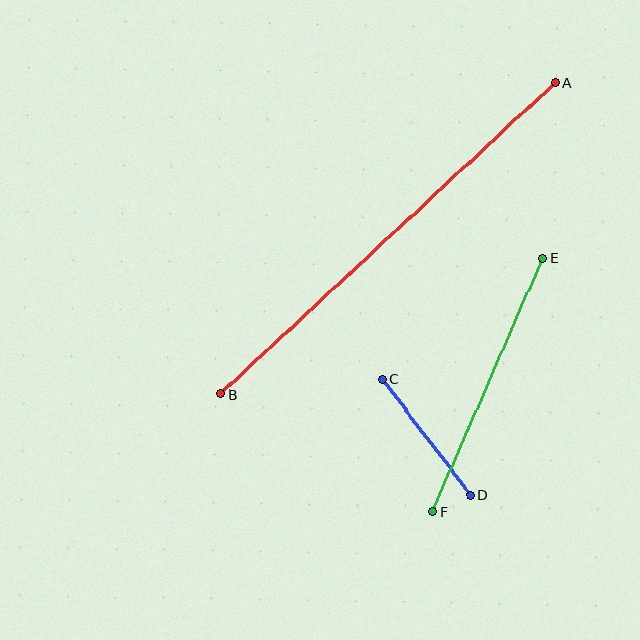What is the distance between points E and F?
The distance is approximately 276 pixels.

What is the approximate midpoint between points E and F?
The midpoint is at approximately (488, 385) pixels.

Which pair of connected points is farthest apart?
Points A and B are farthest apart.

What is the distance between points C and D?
The distance is approximately 145 pixels.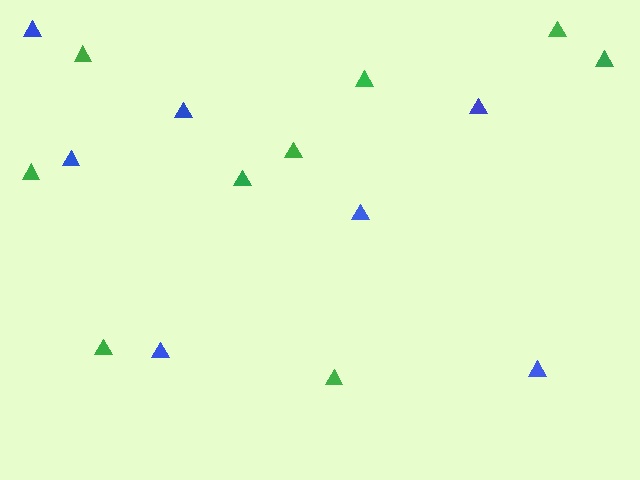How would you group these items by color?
There are 2 groups: one group of green triangles (9) and one group of blue triangles (7).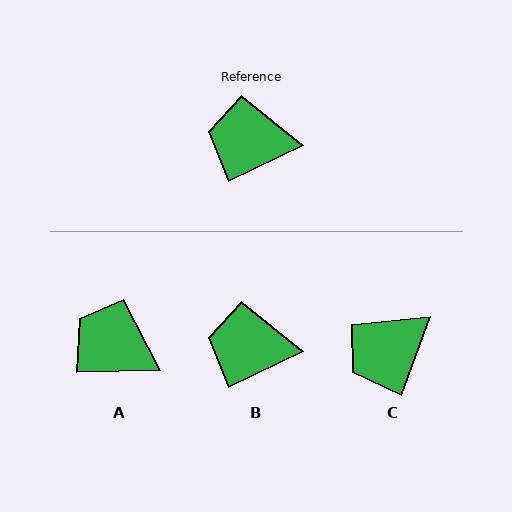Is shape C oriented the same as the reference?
No, it is off by about 44 degrees.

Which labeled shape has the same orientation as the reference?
B.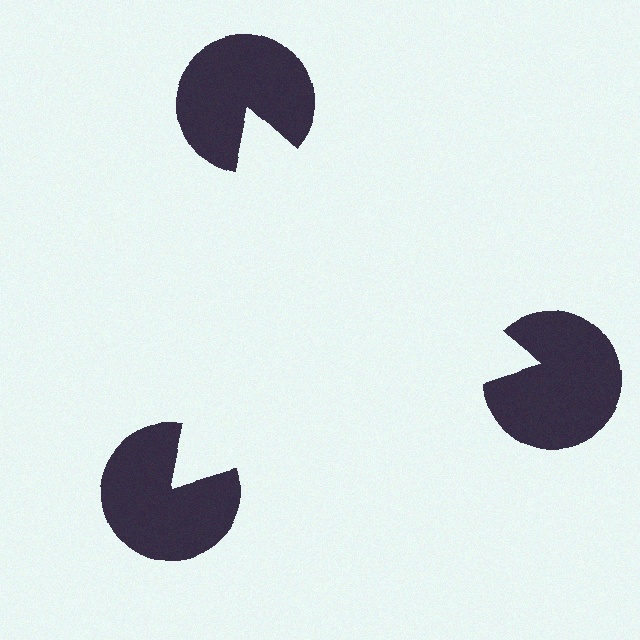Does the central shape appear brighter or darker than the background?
It typically appears slightly brighter than the background, even though no actual brightness change is drawn.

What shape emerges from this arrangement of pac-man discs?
An illusory triangle — its edges are inferred from the aligned wedge cuts in the pac-man discs, not physically drawn.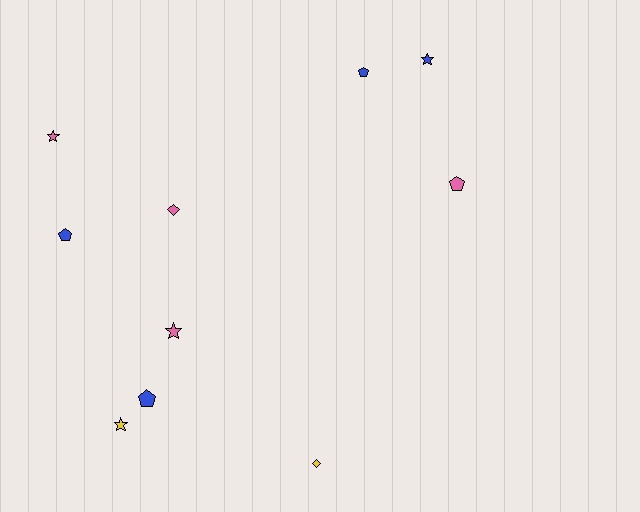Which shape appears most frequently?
Star, with 4 objects.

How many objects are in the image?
There are 10 objects.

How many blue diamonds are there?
There are no blue diamonds.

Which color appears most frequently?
Pink, with 4 objects.